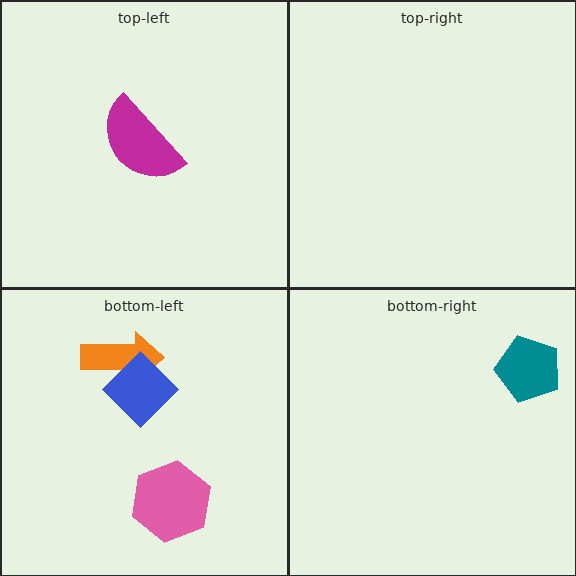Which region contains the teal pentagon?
The bottom-right region.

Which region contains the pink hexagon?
The bottom-left region.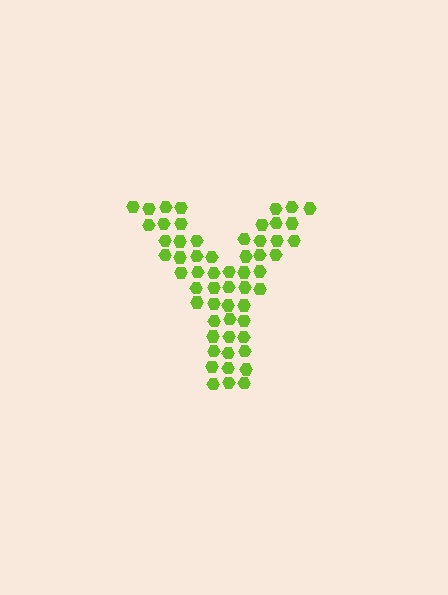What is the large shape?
The large shape is the letter Y.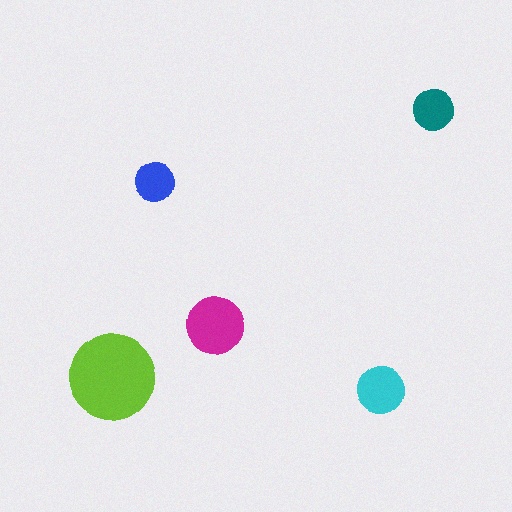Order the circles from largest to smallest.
the lime one, the magenta one, the cyan one, the teal one, the blue one.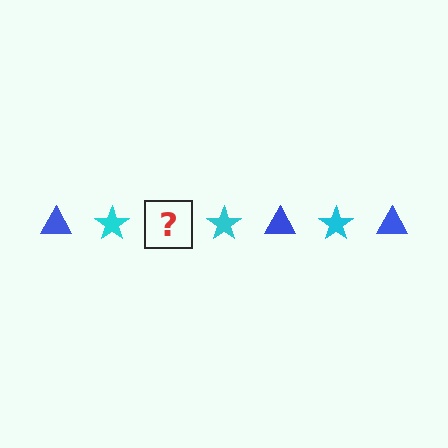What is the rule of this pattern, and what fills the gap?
The rule is that the pattern alternates between blue triangle and cyan star. The gap should be filled with a blue triangle.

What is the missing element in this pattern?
The missing element is a blue triangle.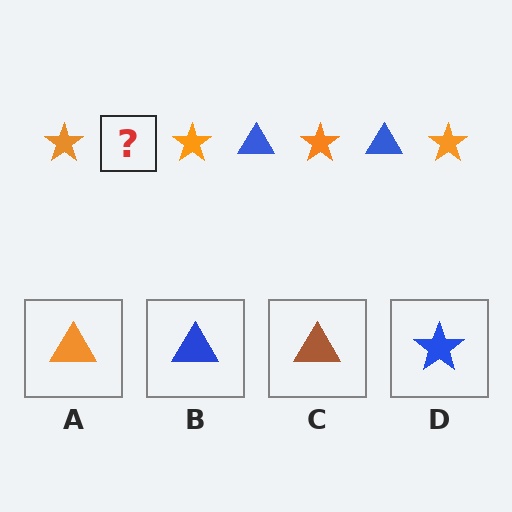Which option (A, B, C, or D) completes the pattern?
B.